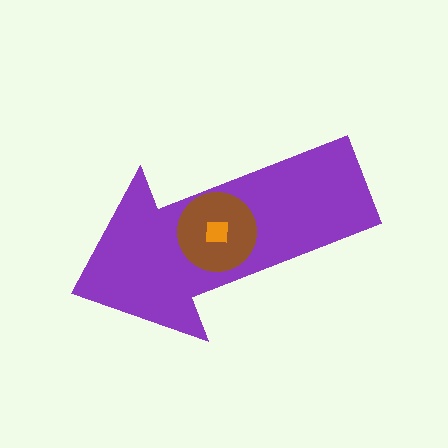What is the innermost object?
The orange square.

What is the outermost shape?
The purple arrow.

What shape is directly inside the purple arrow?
The brown circle.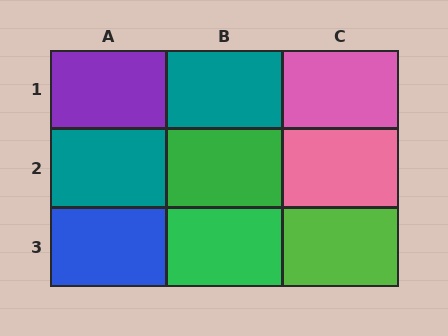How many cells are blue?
1 cell is blue.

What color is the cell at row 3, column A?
Blue.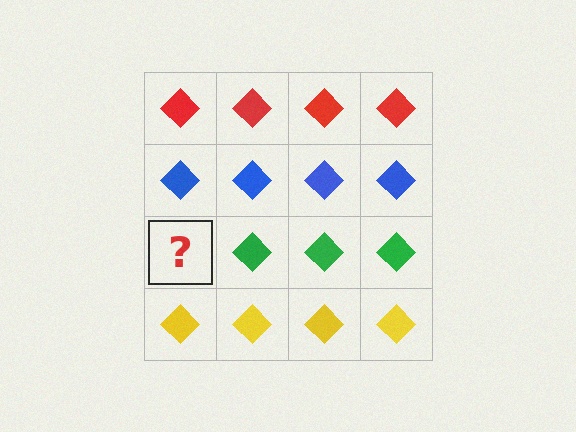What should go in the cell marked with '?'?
The missing cell should contain a green diamond.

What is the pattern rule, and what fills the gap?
The rule is that each row has a consistent color. The gap should be filled with a green diamond.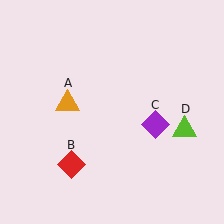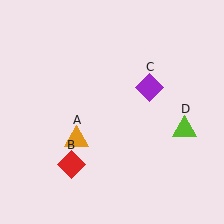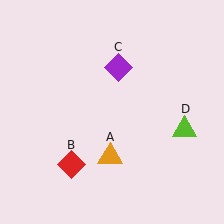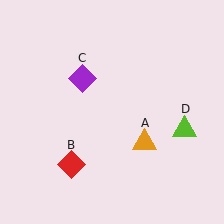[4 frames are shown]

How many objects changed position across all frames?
2 objects changed position: orange triangle (object A), purple diamond (object C).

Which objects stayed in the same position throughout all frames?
Red diamond (object B) and lime triangle (object D) remained stationary.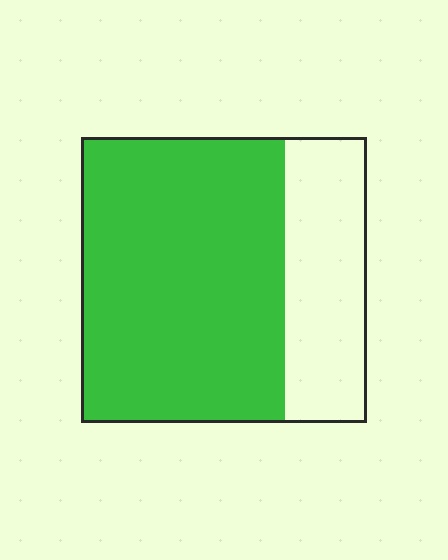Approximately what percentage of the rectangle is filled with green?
Approximately 70%.